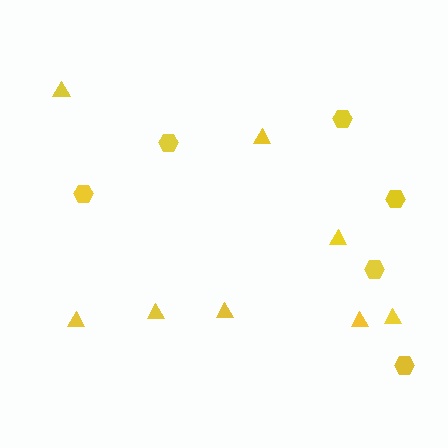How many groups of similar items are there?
There are 2 groups: one group of triangles (8) and one group of hexagons (6).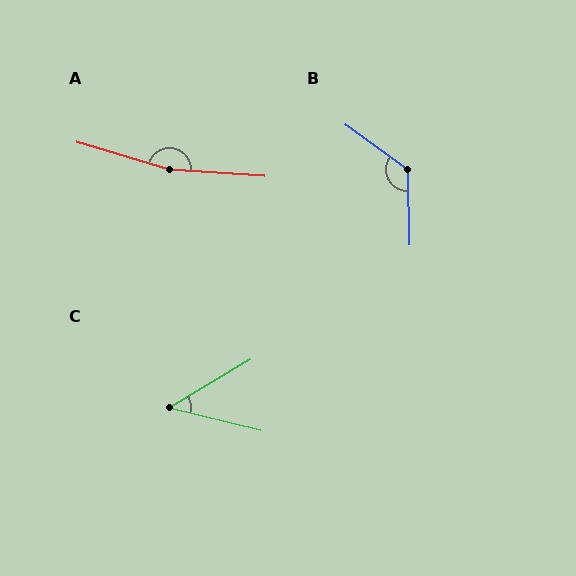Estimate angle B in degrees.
Approximately 127 degrees.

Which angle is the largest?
A, at approximately 168 degrees.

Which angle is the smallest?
C, at approximately 45 degrees.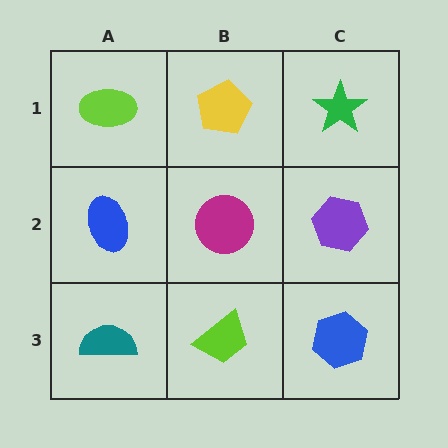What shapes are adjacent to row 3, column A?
A blue ellipse (row 2, column A), a lime trapezoid (row 3, column B).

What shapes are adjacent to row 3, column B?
A magenta circle (row 2, column B), a teal semicircle (row 3, column A), a blue hexagon (row 3, column C).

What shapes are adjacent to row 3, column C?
A purple hexagon (row 2, column C), a lime trapezoid (row 3, column B).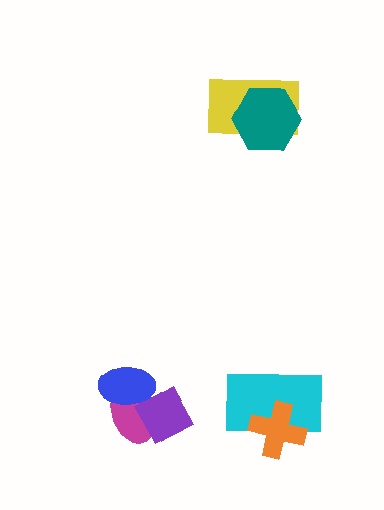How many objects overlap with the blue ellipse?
2 objects overlap with the blue ellipse.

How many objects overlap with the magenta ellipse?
2 objects overlap with the magenta ellipse.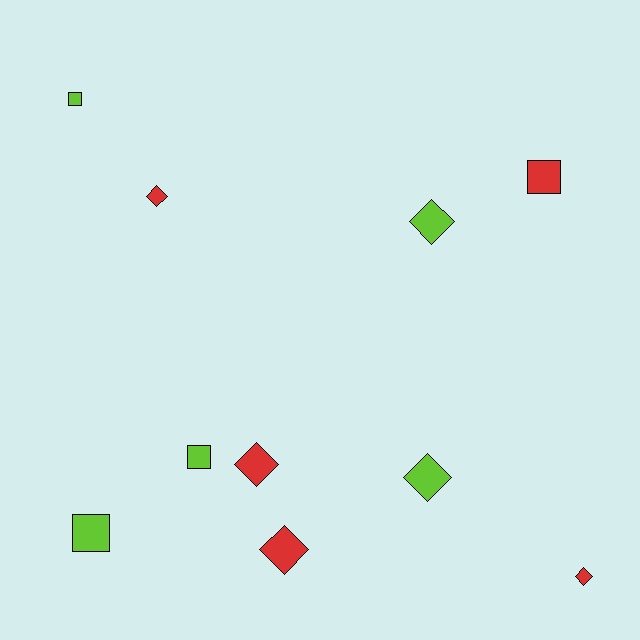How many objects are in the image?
There are 10 objects.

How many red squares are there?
There is 1 red square.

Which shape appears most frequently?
Diamond, with 6 objects.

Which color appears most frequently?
Red, with 5 objects.